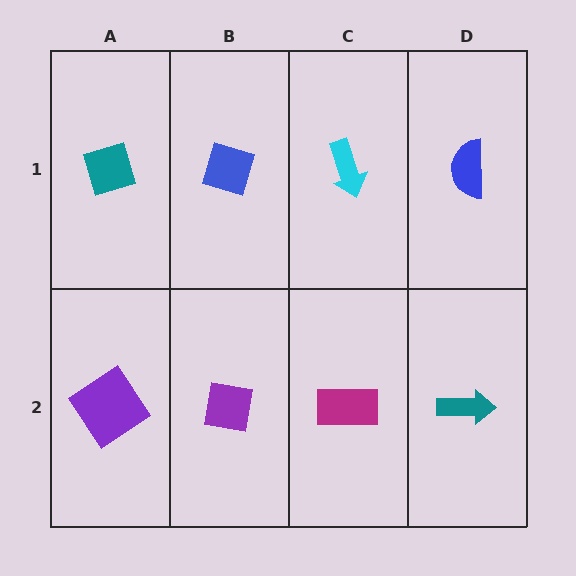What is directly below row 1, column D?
A teal arrow.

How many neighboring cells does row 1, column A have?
2.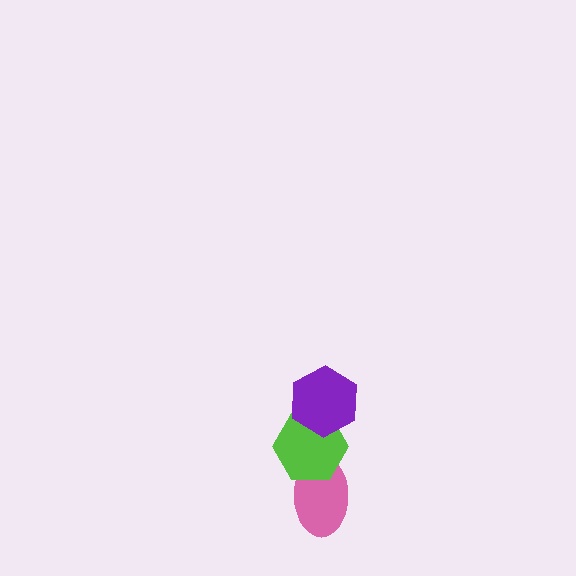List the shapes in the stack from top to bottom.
From top to bottom: the purple hexagon, the lime hexagon, the pink ellipse.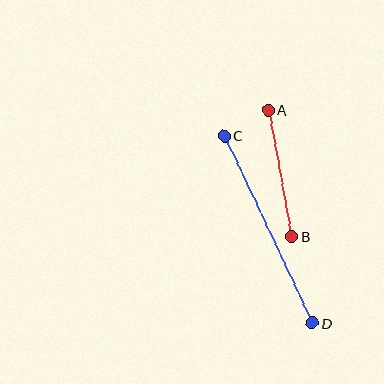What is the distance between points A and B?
The distance is approximately 129 pixels.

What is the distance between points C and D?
The distance is approximately 207 pixels.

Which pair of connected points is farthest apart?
Points C and D are farthest apart.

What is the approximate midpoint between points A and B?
The midpoint is at approximately (280, 173) pixels.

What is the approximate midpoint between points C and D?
The midpoint is at approximately (268, 229) pixels.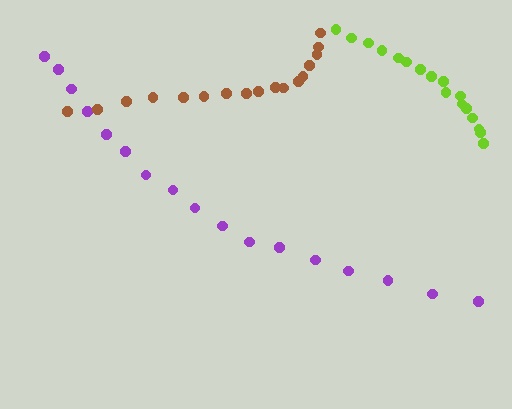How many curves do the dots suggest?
There are 3 distinct paths.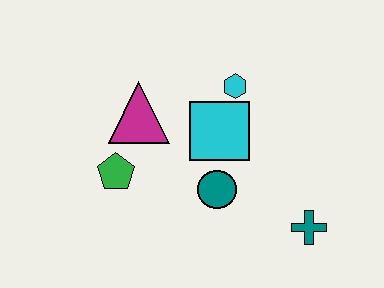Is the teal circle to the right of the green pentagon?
Yes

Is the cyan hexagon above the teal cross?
Yes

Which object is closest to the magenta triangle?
The green pentagon is closest to the magenta triangle.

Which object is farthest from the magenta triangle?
The teal cross is farthest from the magenta triangle.